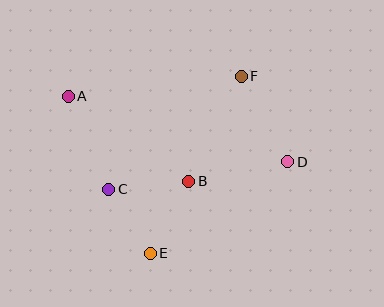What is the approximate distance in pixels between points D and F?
The distance between D and F is approximately 97 pixels.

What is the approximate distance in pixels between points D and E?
The distance between D and E is approximately 166 pixels.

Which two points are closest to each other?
Points C and E are closest to each other.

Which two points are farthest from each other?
Points A and D are farthest from each other.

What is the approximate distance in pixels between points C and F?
The distance between C and F is approximately 174 pixels.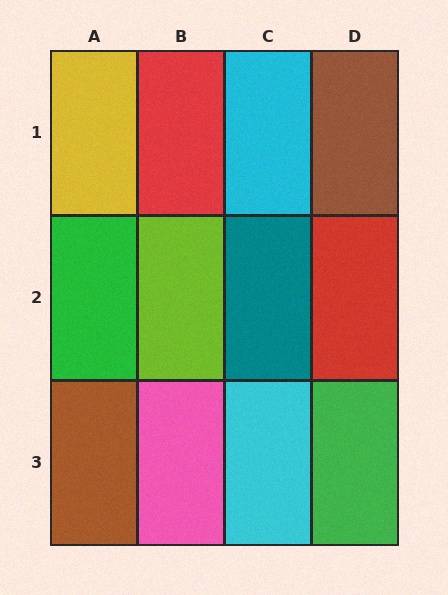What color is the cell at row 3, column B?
Pink.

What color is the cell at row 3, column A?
Brown.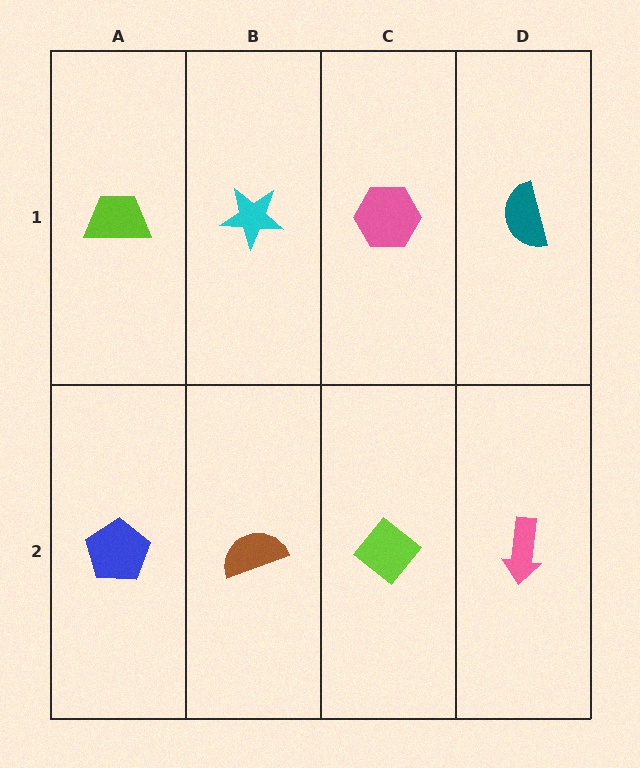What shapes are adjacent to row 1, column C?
A lime diamond (row 2, column C), a cyan star (row 1, column B), a teal semicircle (row 1, column D).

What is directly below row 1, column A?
A blue pentagon.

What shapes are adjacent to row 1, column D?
A pink arrow (row 2, column D), a pink hexagon (row 1, column C).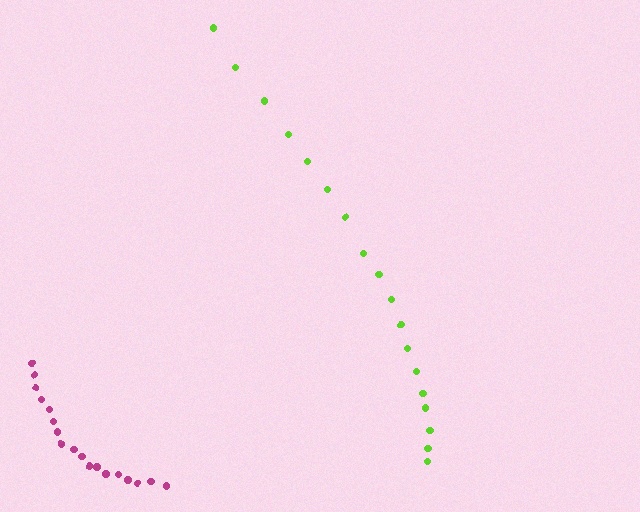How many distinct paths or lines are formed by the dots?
There are 2 distinct paths.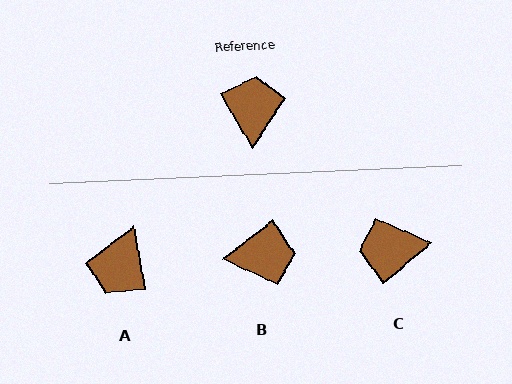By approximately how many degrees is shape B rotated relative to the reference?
Approximately 83 degrees clockwise.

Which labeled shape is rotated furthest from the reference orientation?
A, about 160 degrees away.